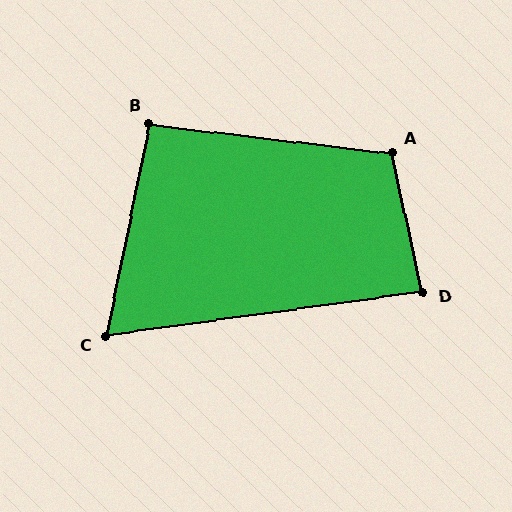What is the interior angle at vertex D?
Approximately 85 degrees (approximately right).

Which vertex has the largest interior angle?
A, at approximately 109 degrees.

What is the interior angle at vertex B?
Approximately 95 degrees (approximately right).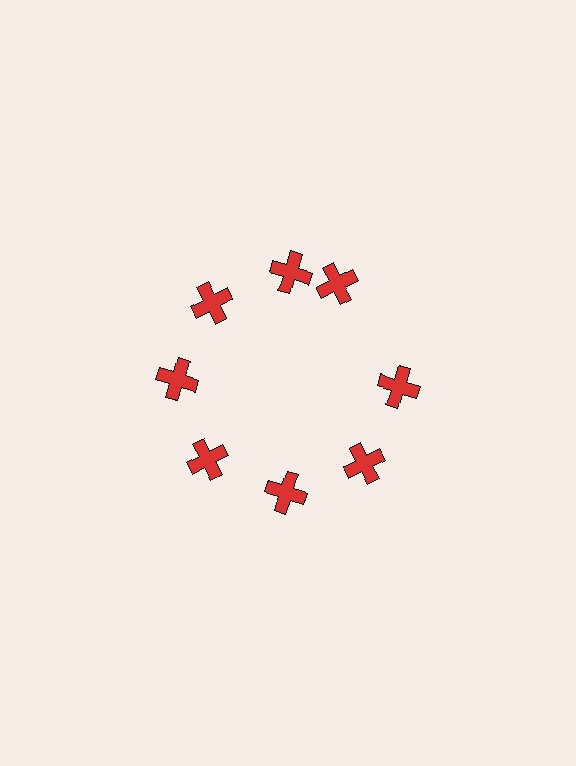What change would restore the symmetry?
The symmetry would be restored by rotating it back into even spacing with its neighbors so that all 8 crosses sit at equal angles and equal distance from the center.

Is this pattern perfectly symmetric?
No. The 8 red crosses are arranged in a ring, but one element near the 2 o'clock position is rotated out of alignment along the ring, breaking the 8-fold rotational symmetry.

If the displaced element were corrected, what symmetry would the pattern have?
It would have 8-fold rotational symmetry — the pattern would map onto itself every 45 degrees.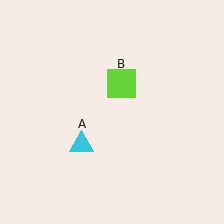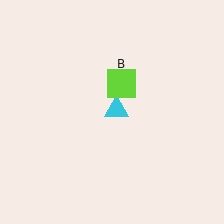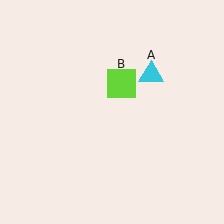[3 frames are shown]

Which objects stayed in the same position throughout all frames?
Lime square (object B) remained stationary.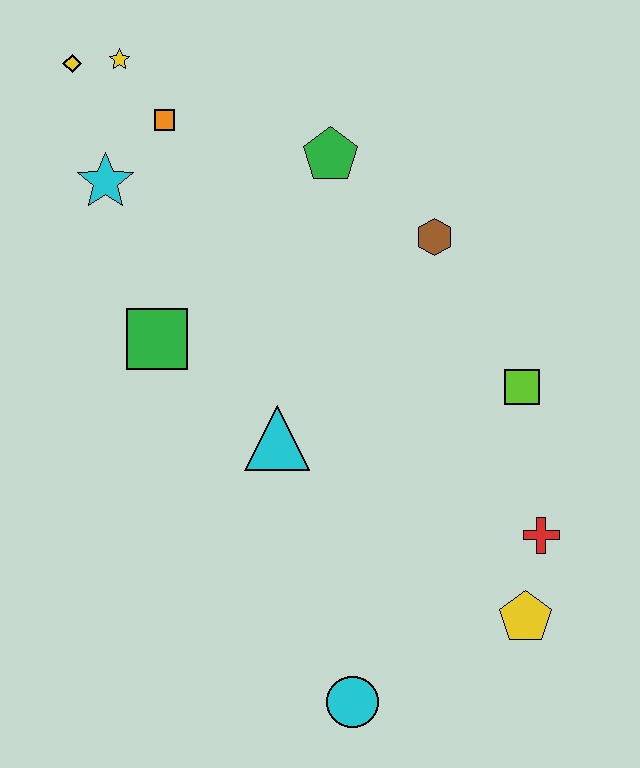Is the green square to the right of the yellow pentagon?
No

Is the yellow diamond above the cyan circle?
Yes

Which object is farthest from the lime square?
The yellow diamond is farthest from the lime square.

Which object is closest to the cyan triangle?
The green square is closest to the cyan triangle.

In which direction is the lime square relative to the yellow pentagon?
The lime square is above the yellow pentagon.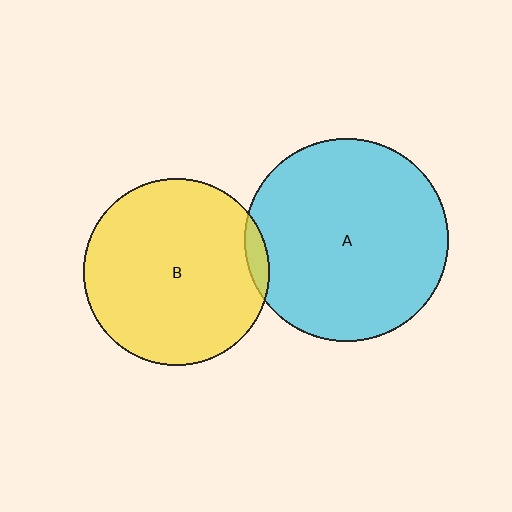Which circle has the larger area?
Circle A (cyan).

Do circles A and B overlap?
Yes.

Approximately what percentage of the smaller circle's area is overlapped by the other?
Approximately 5%.